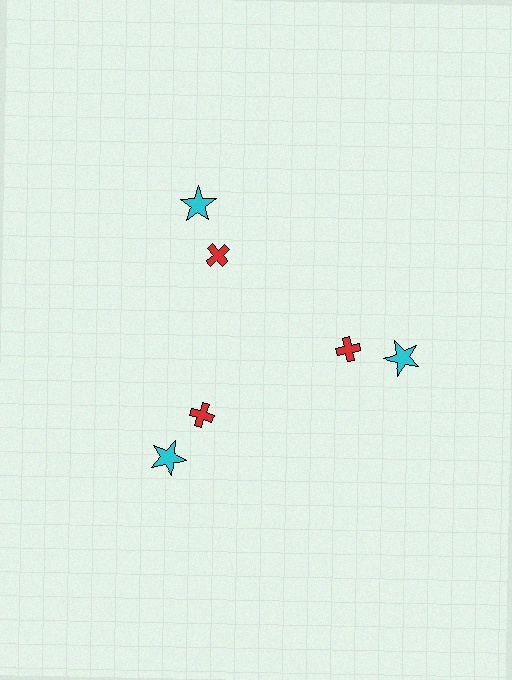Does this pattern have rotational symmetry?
Yes, this pattern has 3-fold rotational symmetry. It looks the same after rotating 120 degrees around the center.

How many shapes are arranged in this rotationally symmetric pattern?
There are 6 shapes, arranged in 3 groups of 2.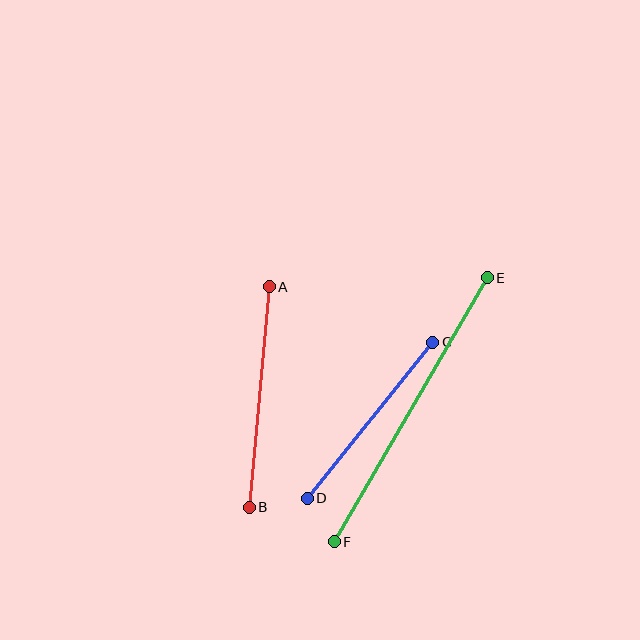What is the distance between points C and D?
The distance is approximately 200 pixels.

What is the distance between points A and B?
The distance is approximately 222 pixels.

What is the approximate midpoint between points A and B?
The midpoint is at approximately (259, 397) pixels.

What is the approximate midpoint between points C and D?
The midpoint is at approximately (370, 420) pixels.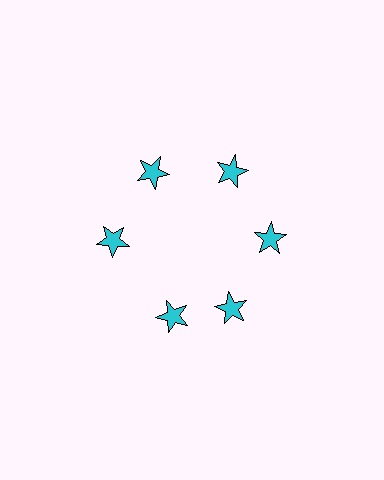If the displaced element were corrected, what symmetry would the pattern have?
It would have 6-fold rotational symmetry — the pattern would map onto itself every 60 degrees.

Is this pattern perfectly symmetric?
No. The 6 cyan stars are arranged in a ring, but one element near the 7 o'clock position is rotated out of alignment along the ring, breaking the 6-fold rotational symmetry.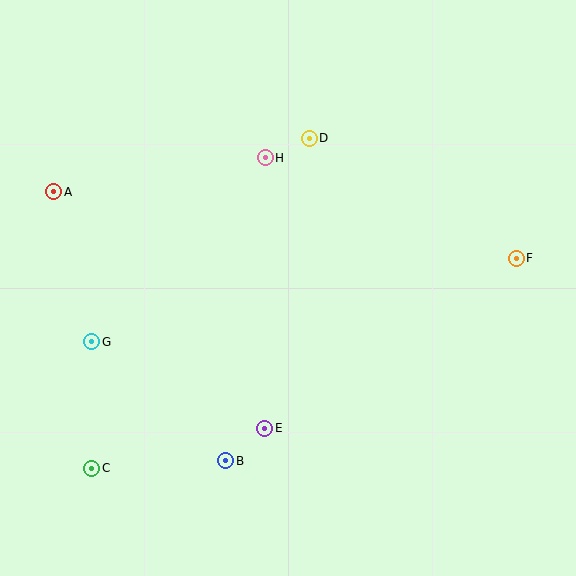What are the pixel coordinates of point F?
Point F is at (516, 258).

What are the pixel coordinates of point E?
Point E is at (265, 428).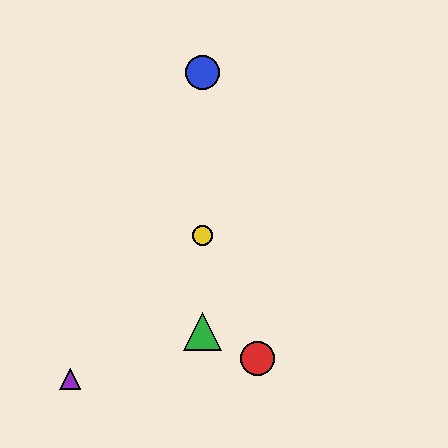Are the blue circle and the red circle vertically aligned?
No, the blue circle is at x≈203 and the red circle is at x≈257.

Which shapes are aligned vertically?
The blue circle, the green triangle, the yellow circle are aligned vertically.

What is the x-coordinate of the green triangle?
The green triangle is at x≈203.